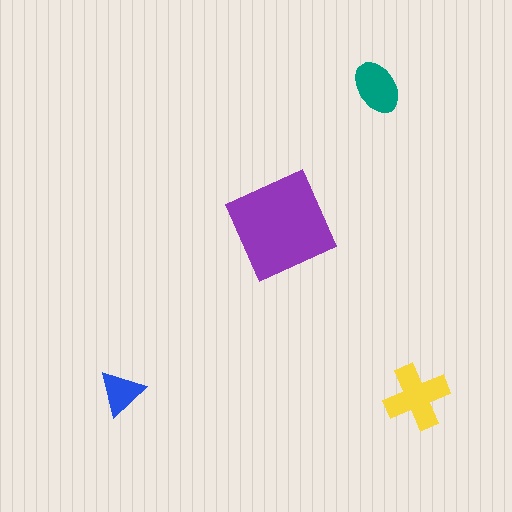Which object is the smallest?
The blue triangle.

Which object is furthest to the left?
The blue triangle is leftmost.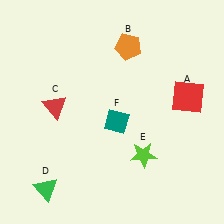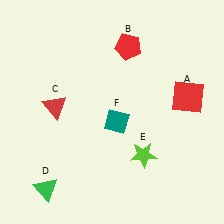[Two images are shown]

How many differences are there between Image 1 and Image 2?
There is 1 difference between the two images.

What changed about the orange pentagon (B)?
In Image 1, B is orange. In Image 2, it changed to red.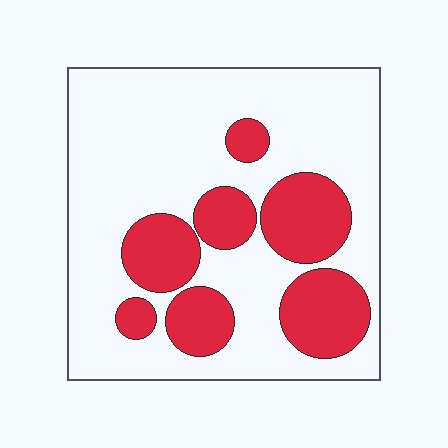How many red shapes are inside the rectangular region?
7.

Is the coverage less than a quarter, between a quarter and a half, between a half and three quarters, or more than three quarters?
Between a quarter and a half.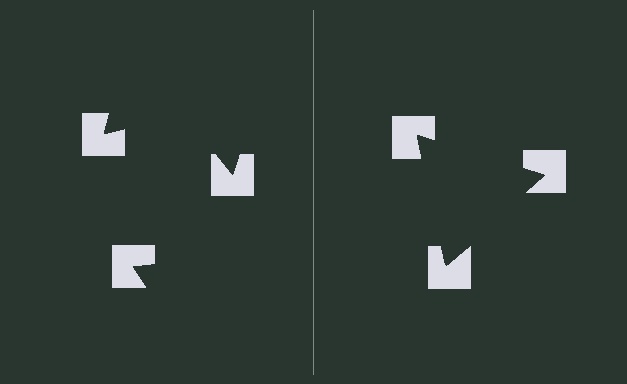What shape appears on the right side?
An illusory triangle.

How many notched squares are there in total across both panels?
6 — 3 on each side.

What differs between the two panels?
The notched squares are positioned identically on both sides; only the wedge orientations differ. On the right they align to a triangle; on the left they are misaligned.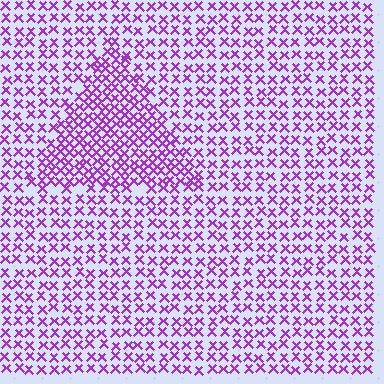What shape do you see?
I see a triangle.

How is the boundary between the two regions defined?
The boundary is defined by a change in element density (approximately 1.7x ratio). All elements are the same color, size, and shape.